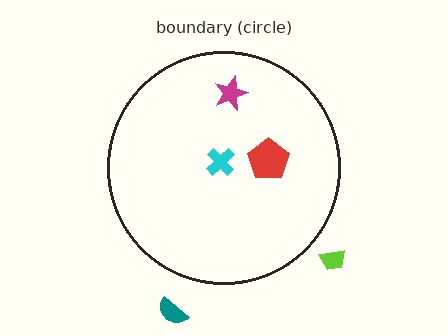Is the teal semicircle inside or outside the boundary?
Outside.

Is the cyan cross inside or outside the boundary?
Inside.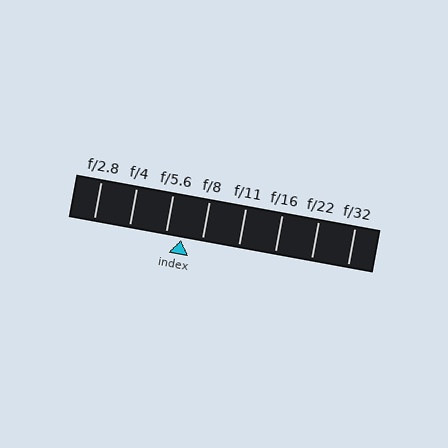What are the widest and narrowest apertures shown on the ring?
The widest aperture shown is f/2.8 and the narrowest is f/32.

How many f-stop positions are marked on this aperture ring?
There are 8 f-stop positions marked.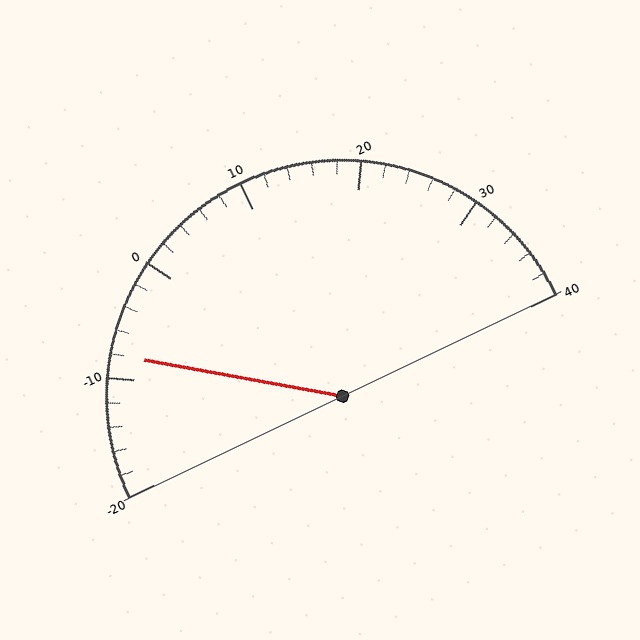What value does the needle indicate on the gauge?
The needle indicates approximately -8.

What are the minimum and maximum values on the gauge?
The gauge ranges from -20 to 40.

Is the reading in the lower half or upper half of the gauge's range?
The reading is in the lower half of the range (-20 to 40).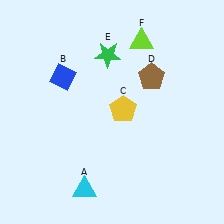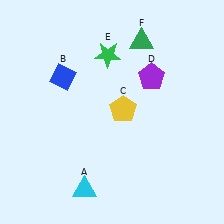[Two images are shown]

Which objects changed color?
D changed from brown to purple. F changed from lime to green.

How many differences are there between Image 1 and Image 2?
There are 2 differences between the two images.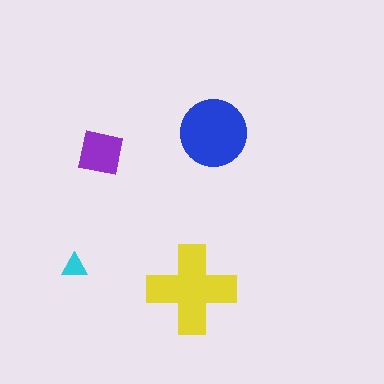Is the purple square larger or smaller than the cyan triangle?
Larger.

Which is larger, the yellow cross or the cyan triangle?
The yellow cross.